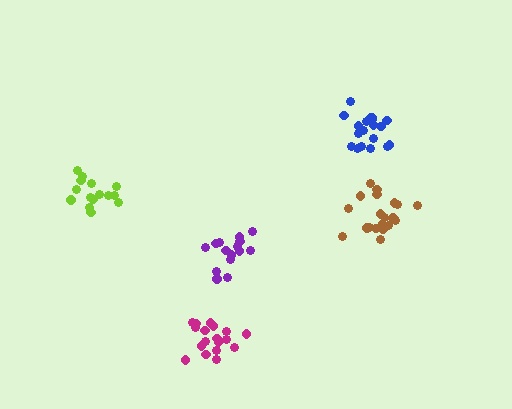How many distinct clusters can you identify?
There are 5 distinct clusters.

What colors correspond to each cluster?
The clusters are colored: lime, brown, purple, blue, magenta.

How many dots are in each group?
Group 1: 15 dots, Group 2: 20 dots, Group 3: 15 dots, Group 4: 19 dots, Group 5: 18 dots (87 total).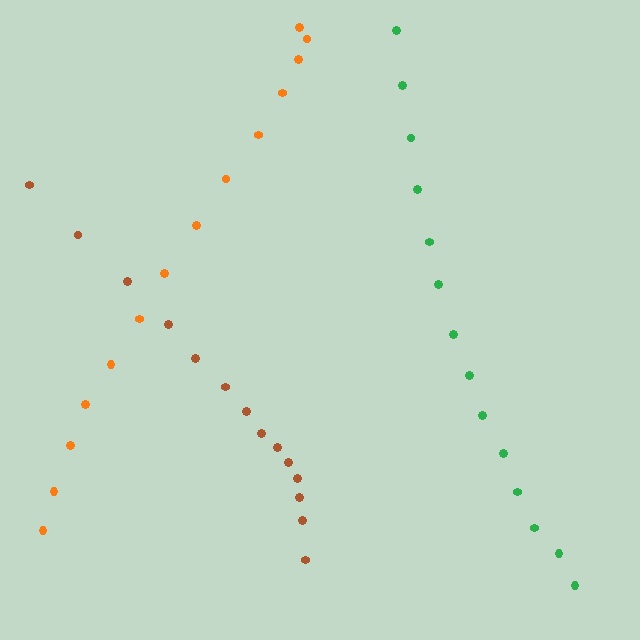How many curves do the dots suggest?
There are 3 distinct paths.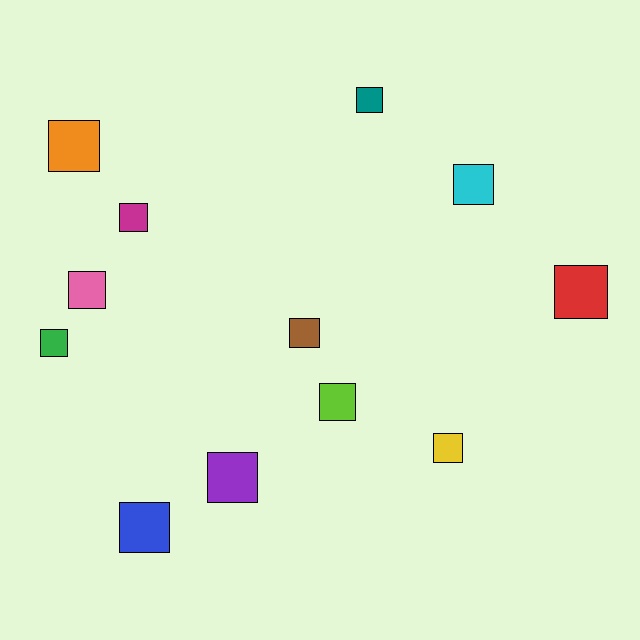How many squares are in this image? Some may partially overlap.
There are 12 squares.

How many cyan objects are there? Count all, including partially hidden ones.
There is 1 cyan object.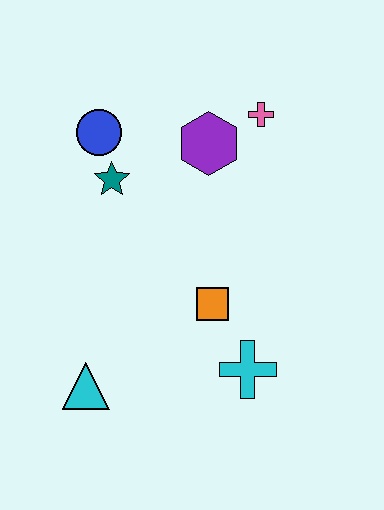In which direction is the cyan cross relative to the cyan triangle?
The cyan cross is to the right of the cyan triangle.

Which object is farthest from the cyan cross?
The blue circle is farthest from the cyan cross.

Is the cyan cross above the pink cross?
No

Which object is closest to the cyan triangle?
The orange square is closest to the cyan triangle.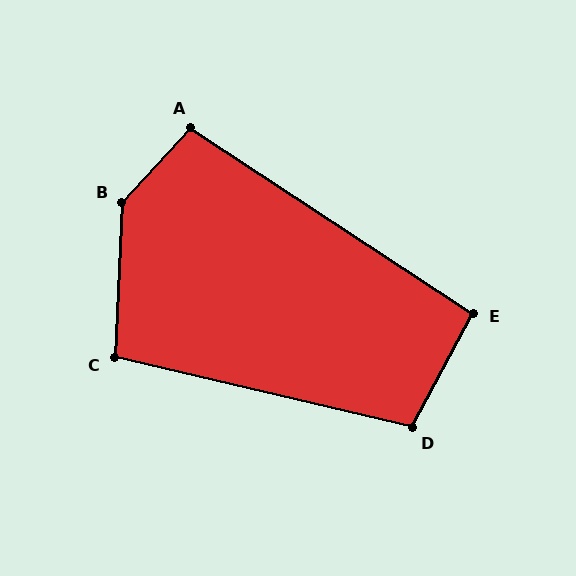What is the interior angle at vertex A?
Approximately 100 degrees (obtuse).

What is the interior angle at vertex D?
Approximately 105 degrees (obtuse).